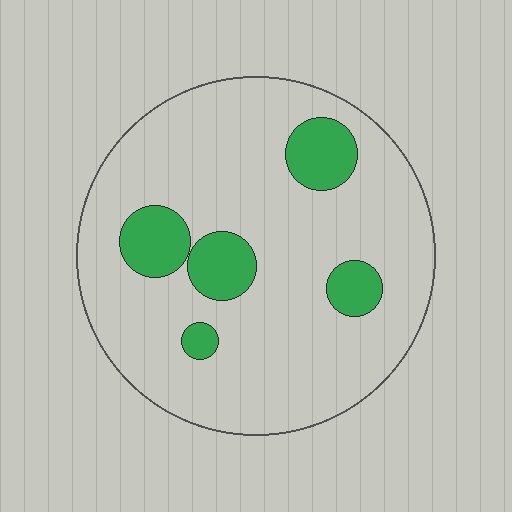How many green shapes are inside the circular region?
5.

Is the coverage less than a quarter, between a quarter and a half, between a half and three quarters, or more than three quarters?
Less than a quarter.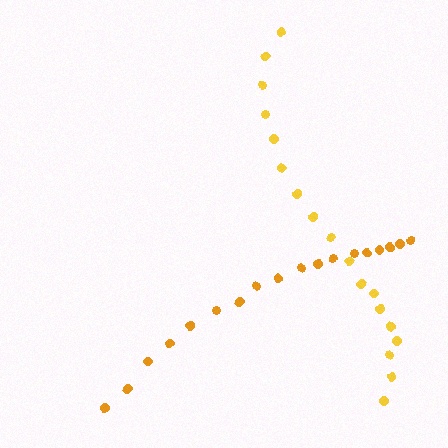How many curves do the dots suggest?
There are 2 distinct paths.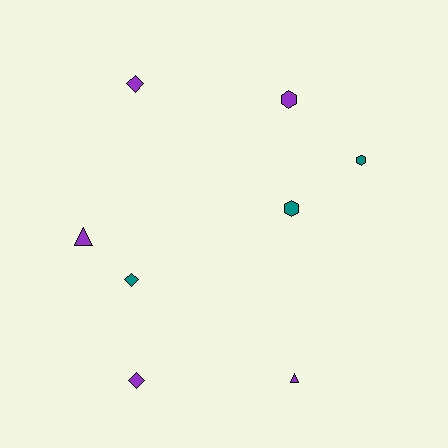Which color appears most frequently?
Purple, with 5 objects.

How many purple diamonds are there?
There are 2 purple diamonds.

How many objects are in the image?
There are 8 objects.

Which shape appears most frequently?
Diamond, with 3 objects.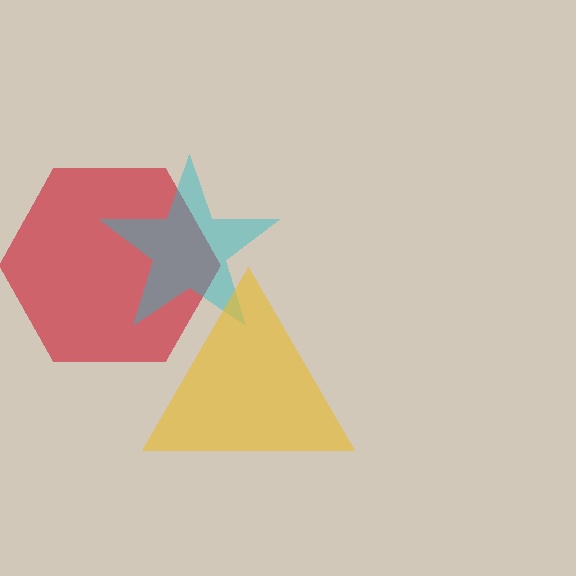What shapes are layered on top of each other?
The layered shapes are: a red hexagon, a cyan star, a yellow triangle.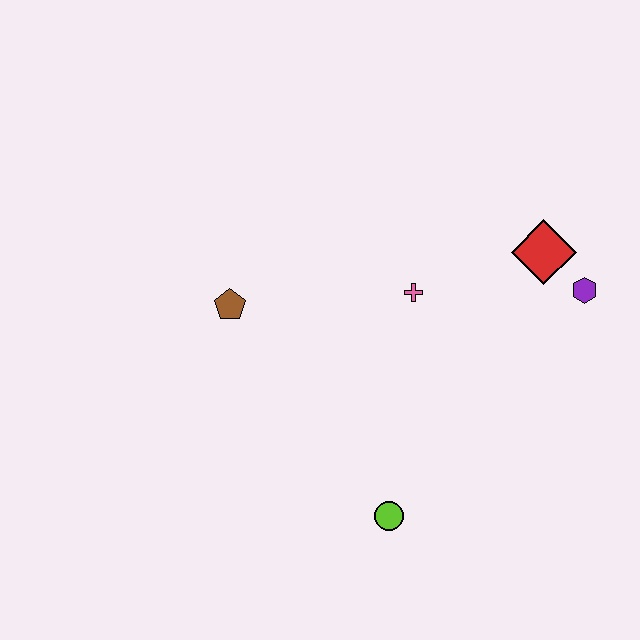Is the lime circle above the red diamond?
No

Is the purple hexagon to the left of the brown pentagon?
No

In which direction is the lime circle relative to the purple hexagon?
The lime circle is below the purple hexagon.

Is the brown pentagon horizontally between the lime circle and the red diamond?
No